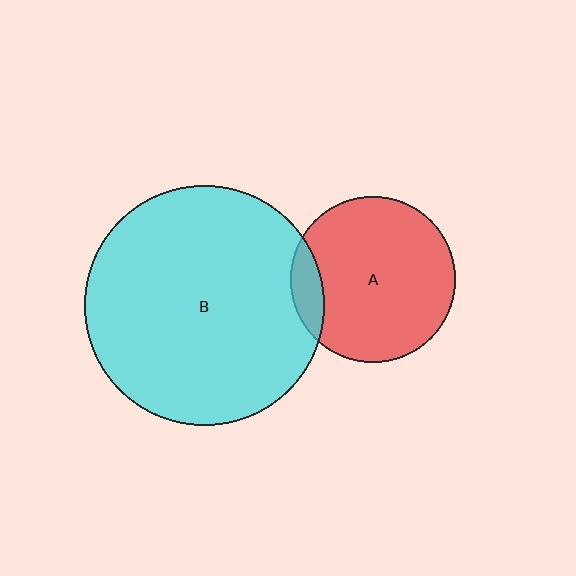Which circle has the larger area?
Circle B (cyan).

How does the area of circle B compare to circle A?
Approximately 2.1 times.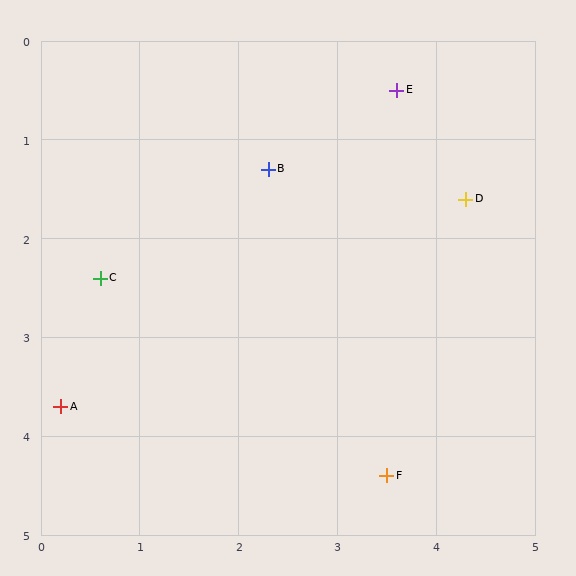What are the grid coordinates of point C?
Point C is at approximately (0.6, 2.4).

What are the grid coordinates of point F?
Point F is at approximately (3.5, 4.4).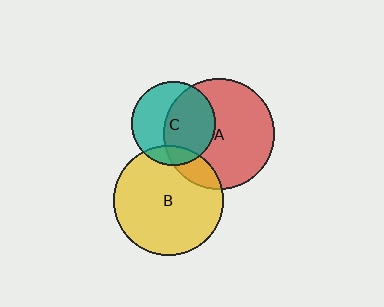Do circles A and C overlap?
Yes.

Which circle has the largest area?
Circle A (red).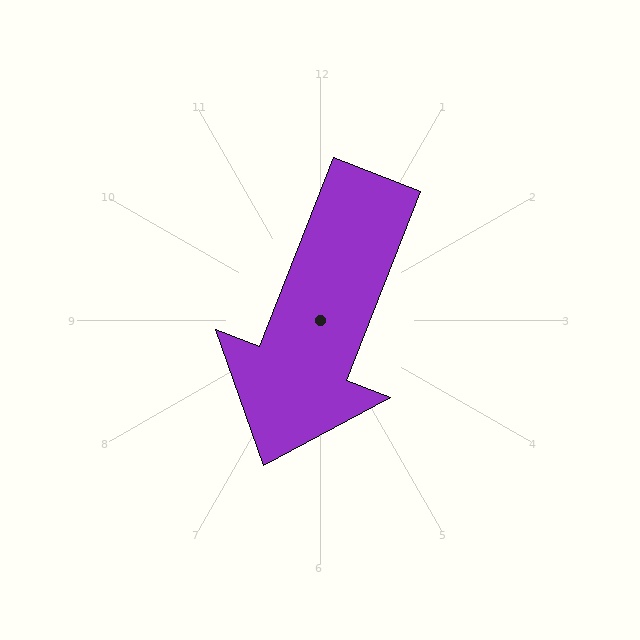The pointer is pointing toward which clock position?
Roughly 7 o'clock.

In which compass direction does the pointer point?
South.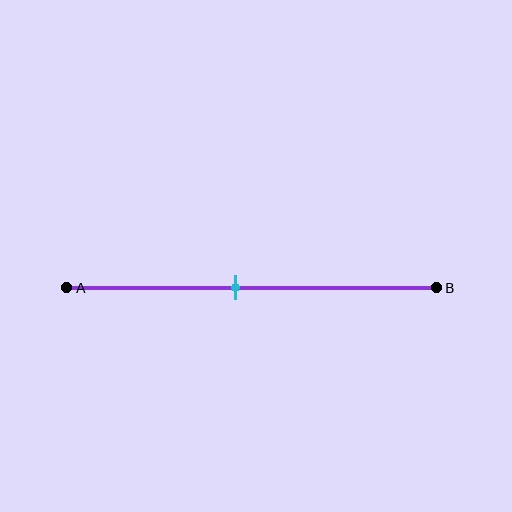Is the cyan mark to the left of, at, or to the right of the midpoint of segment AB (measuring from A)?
The cyan mark is to the left of the midpoint of segment AB.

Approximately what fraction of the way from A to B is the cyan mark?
The cyan mark is approximately 45% of the way from A to B.